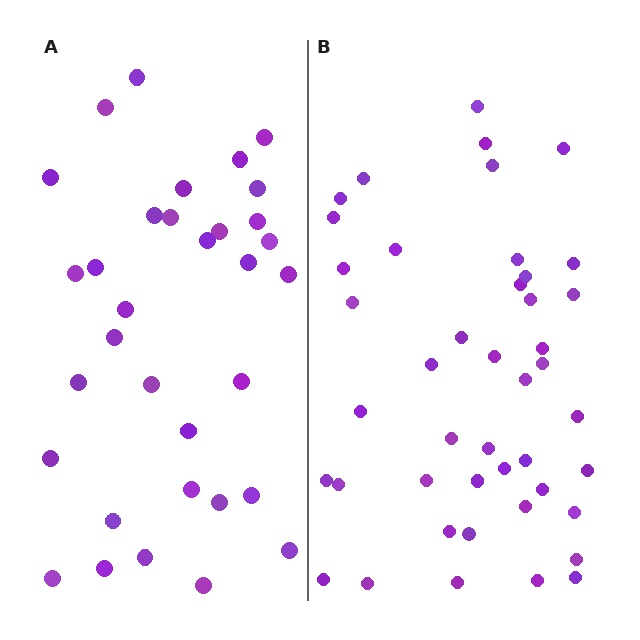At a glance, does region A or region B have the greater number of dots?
Region B (the right region) has more dots.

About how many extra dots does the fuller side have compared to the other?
Region B has roughly 12 or so more dots than region A.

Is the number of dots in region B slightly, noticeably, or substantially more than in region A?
Region B has noticeably more, but not dramatically so. The ratio is roughly 1.3 to 1.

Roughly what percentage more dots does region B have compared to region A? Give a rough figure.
About 35% more.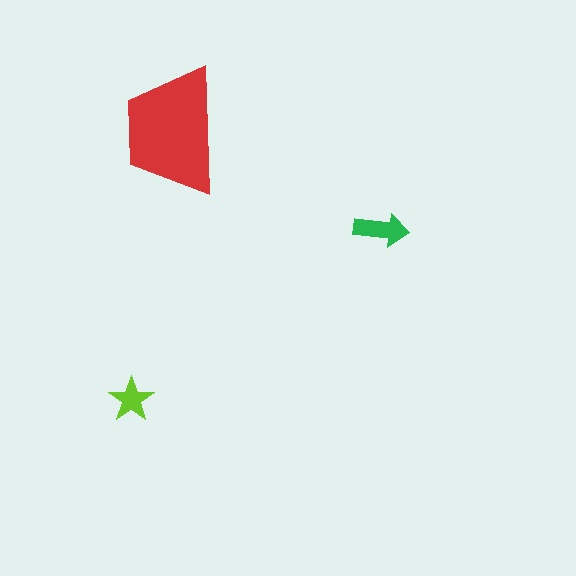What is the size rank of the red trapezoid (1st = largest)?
1st.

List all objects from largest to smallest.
The red trapezoid, the green arrow, the lime star.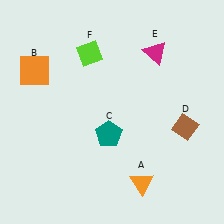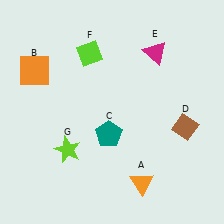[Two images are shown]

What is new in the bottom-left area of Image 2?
A lime star (G) was added in the bottom-left area of Image 2.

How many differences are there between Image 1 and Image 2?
There is 1 difference between the two images.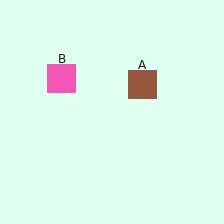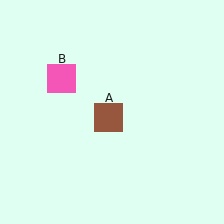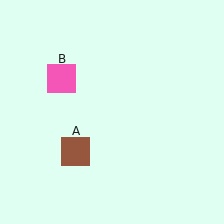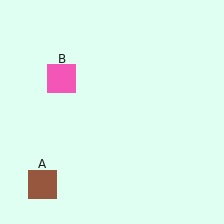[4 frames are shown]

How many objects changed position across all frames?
1 object changed position: brown square (object A).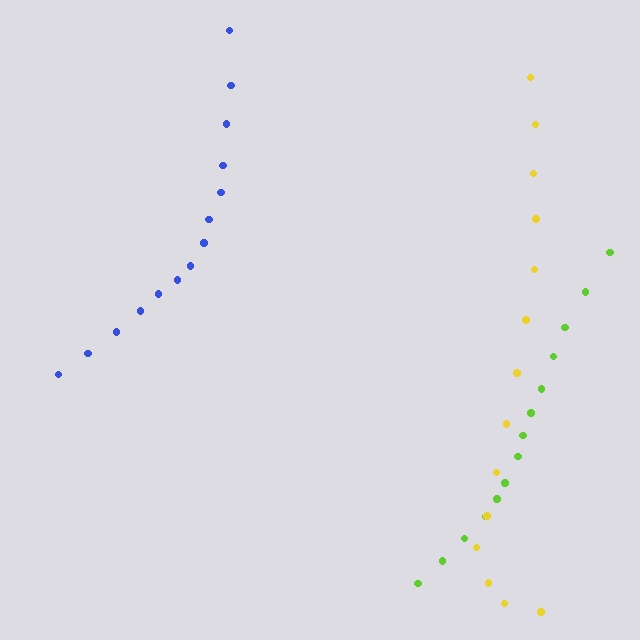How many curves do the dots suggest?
There are 3 distinct paths.